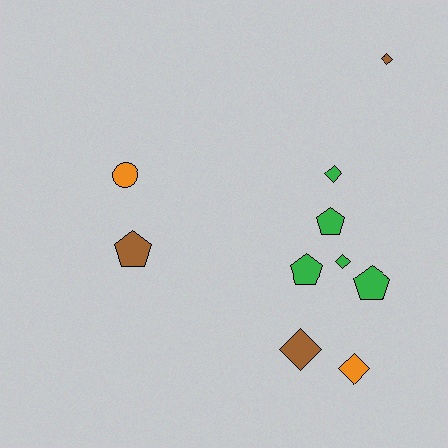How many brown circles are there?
There are no brown circles.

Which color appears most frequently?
Green, with 5 objects.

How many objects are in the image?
There are 10 objects.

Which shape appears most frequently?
Diamond, with 5 objects.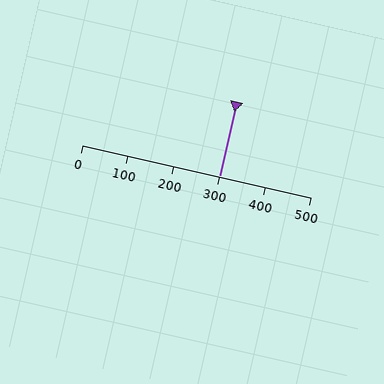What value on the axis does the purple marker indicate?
The marker indicates approximately 300.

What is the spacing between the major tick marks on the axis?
The major ticks are spaced 100 apart.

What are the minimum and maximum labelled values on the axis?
The axis runs from 0 to 500.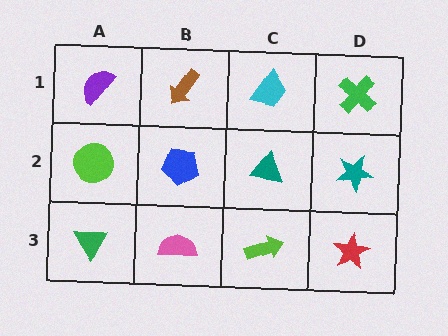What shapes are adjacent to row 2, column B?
A brown arrow (row 1, column B), a pink semicircle (row 3, column B), a lime circle (row 2, column A), a teal triangle (row 2, column C).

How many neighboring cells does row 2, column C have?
4.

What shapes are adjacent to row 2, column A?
A purple semicircle (row 1, column A), a green triangle (row 3, column A), a blue pentagon (row 2, column B).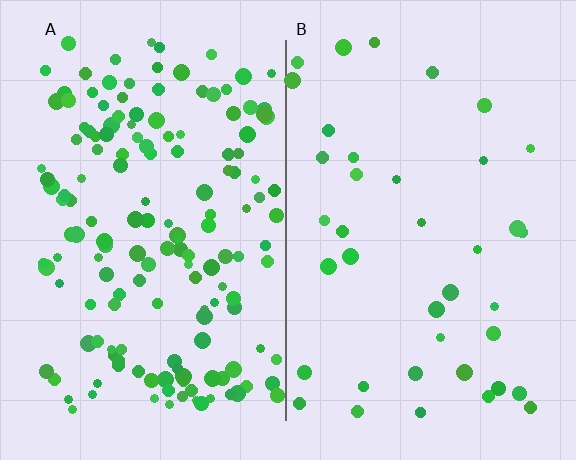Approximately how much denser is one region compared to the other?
Approximately 4.0× — region A over region B.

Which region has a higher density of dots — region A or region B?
A (the left).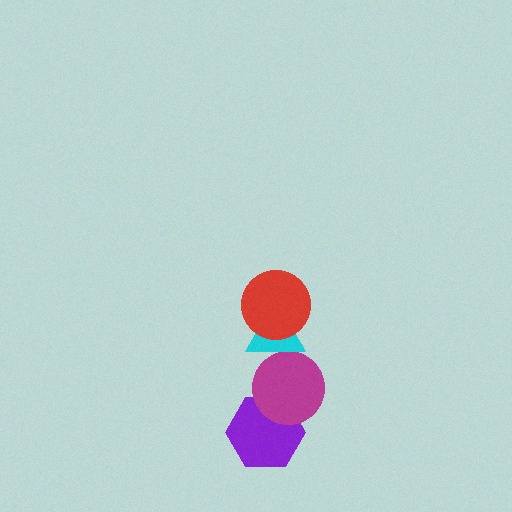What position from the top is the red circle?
The red circle is 1st from the top.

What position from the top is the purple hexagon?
The purple hexagon is 4th from the top.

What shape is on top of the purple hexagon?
The magenta circle is on top of the purple hexagon.